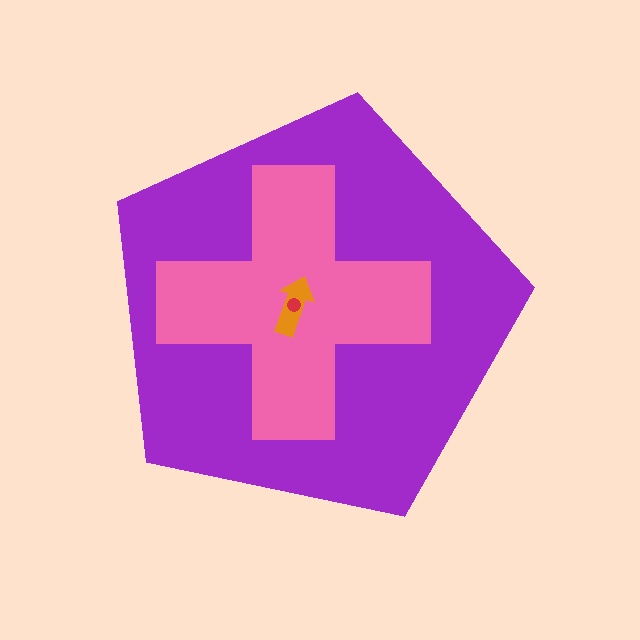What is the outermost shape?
The purple pentagon.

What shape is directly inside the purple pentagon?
The pink cross.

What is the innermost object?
The red circle.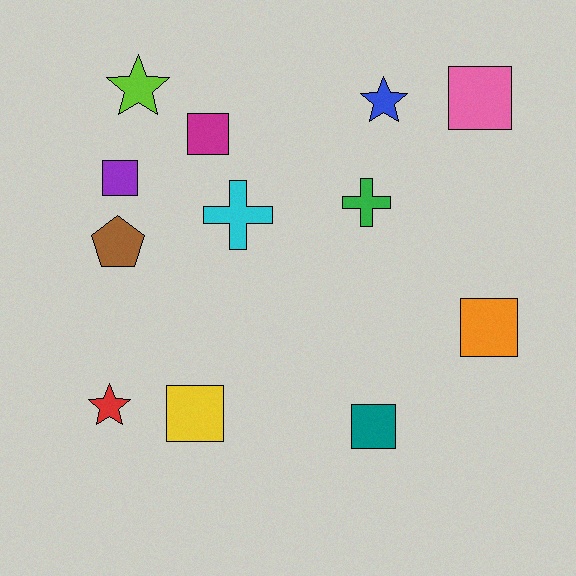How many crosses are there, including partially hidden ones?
There are 2 crosses.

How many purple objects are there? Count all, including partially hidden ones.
There is 1 purple object.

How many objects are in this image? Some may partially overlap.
There are 12 objects.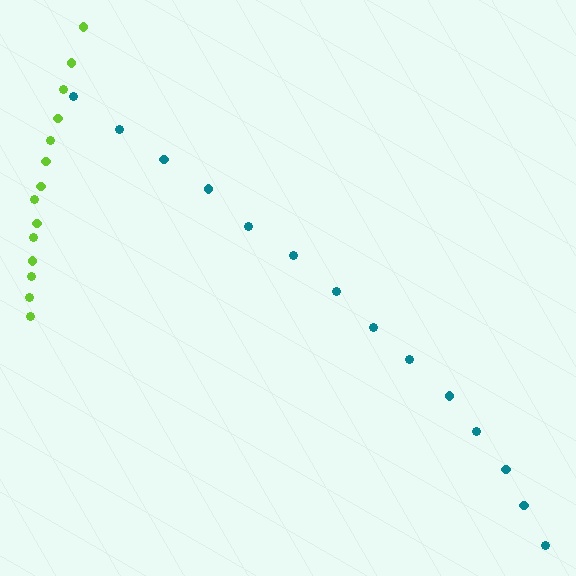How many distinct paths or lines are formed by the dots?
There are 2 distinct paths.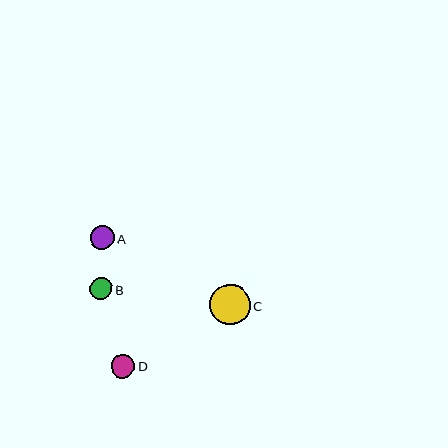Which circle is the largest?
Circle C is the largest with a size of approximately 40 pixels.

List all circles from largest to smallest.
From largest to smallest: C, A, D, B.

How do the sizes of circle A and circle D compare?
Circle A and circle D are approximately the same size.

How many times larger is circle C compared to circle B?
Circle C is approximately 1.8 times the size of circle B.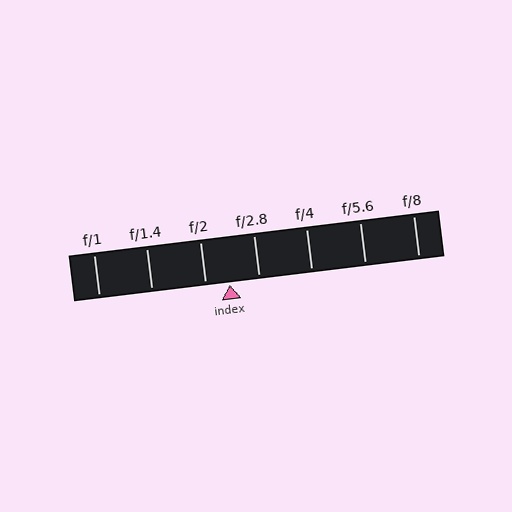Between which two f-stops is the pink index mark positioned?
The index mark is between f/2 and f/2.8.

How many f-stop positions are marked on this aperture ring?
There are 7 f-stop positions marked.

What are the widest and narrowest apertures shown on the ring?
The widest aperture shown is f/1 and the narrowest is f/8.